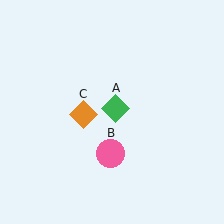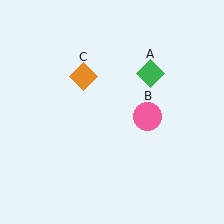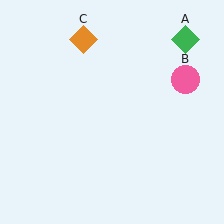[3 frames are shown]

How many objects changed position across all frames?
3 objects changed position: green diamond (object A), pink circle (object B), orange diamond (object C).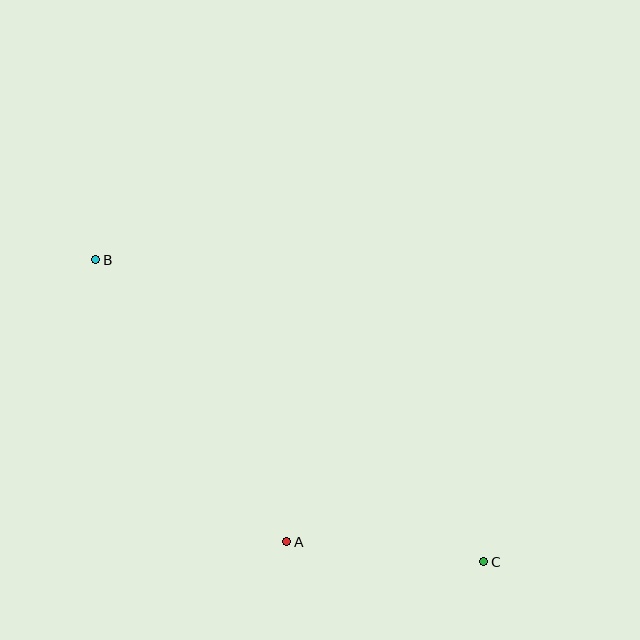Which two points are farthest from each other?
Points B and C are farthest from each other.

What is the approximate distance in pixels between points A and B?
The distance between A and B is approximately 341 pixels.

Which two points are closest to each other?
Points A and C are closest to each other.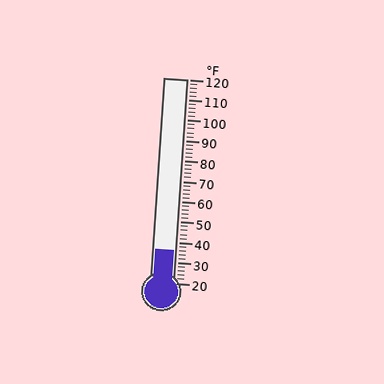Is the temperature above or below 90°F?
The temperature is below 90°F.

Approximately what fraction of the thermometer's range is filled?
The thermometer is filled to approximately 15% of its range.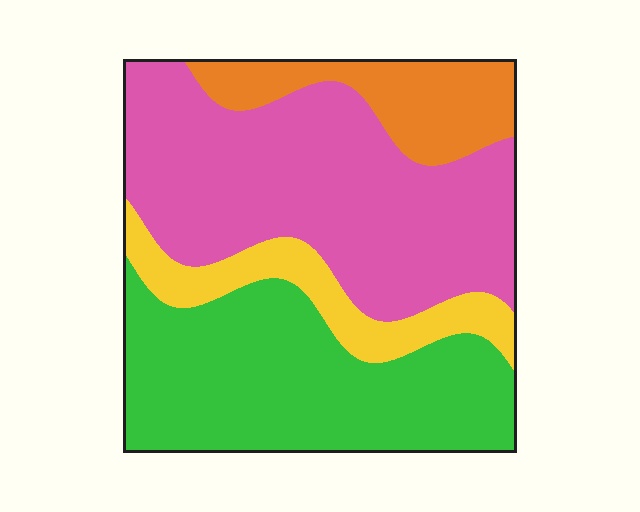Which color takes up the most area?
Pink, at roughly 40%.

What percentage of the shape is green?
Green covers about 35% of the shape.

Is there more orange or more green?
Green.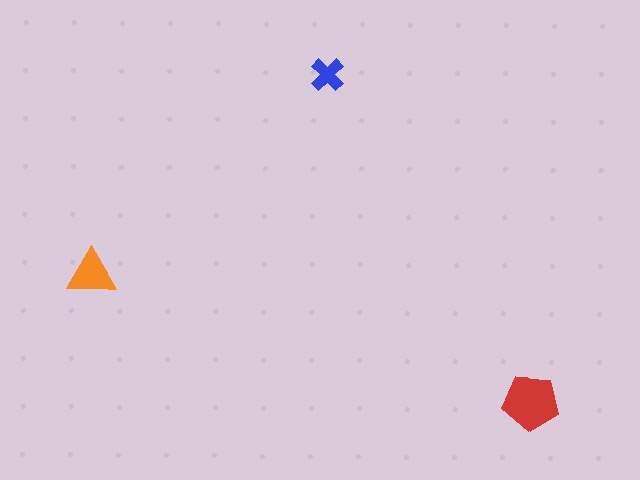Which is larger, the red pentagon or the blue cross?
The red pentagon.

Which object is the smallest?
The blue cross.